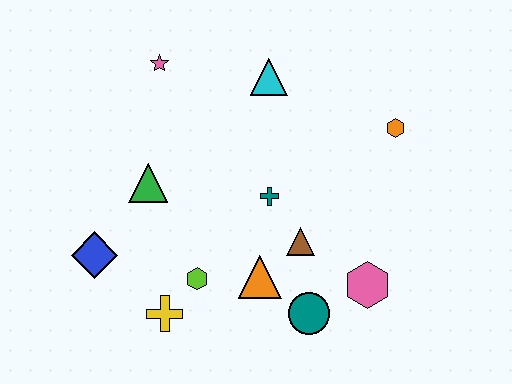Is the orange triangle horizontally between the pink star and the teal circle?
Yes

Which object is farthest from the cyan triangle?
The yellow cross is farthest from the cyan triangle.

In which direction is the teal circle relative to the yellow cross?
The teal circle is to the right of the yellow cross.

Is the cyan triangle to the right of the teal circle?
No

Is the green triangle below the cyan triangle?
Yes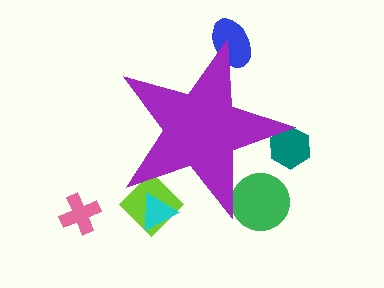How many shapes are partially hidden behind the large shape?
5 shapes are partially hidden.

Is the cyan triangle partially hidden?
Yes, the cyan triangle is partially hidden behind the purple star.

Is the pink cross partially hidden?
No, the pink cross is fully visible.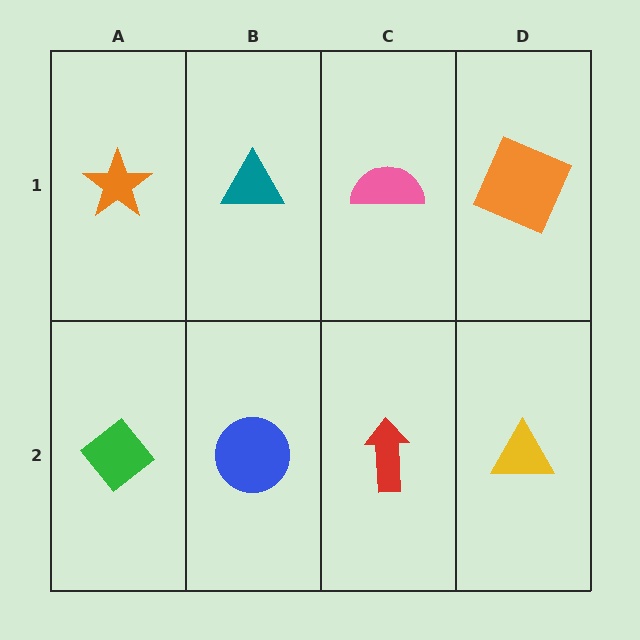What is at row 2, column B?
A blue circle.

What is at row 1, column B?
A teal triangle.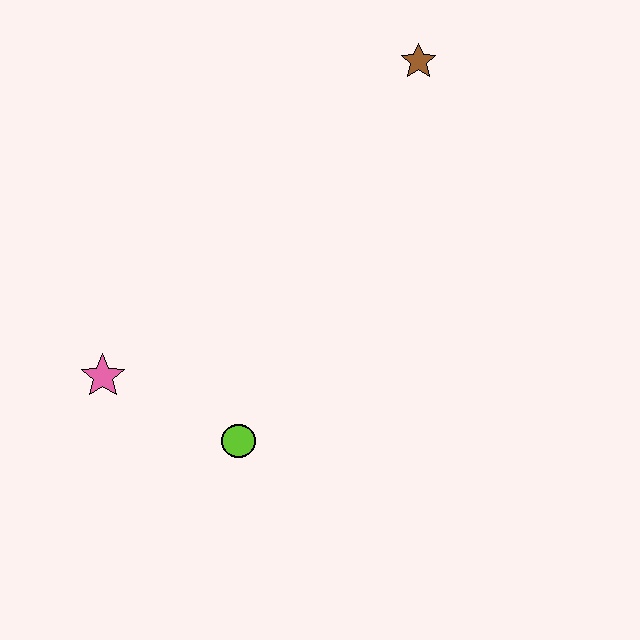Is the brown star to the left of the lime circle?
No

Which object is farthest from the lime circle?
The brown star is farthest from the lime circle.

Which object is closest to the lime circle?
The pink star is closest to the lime circle.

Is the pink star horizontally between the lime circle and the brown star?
No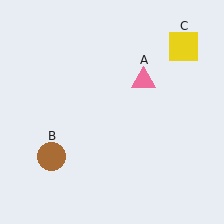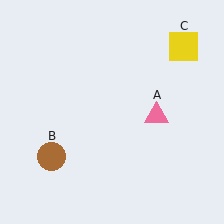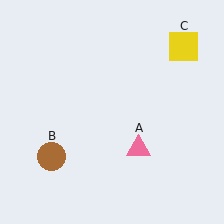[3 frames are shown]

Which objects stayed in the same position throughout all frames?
Brown circle (object B) and yellow square (object C) remained stationary.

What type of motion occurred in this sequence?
The pink triangle (object A) rotated clockwise around the center of the scene.